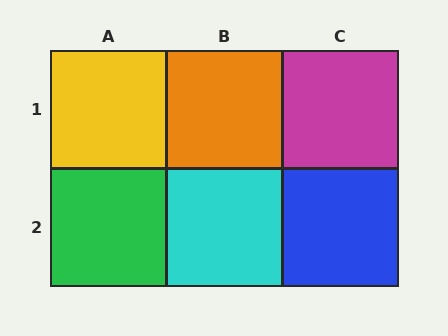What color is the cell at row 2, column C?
Blue.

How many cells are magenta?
1 cell is magenta.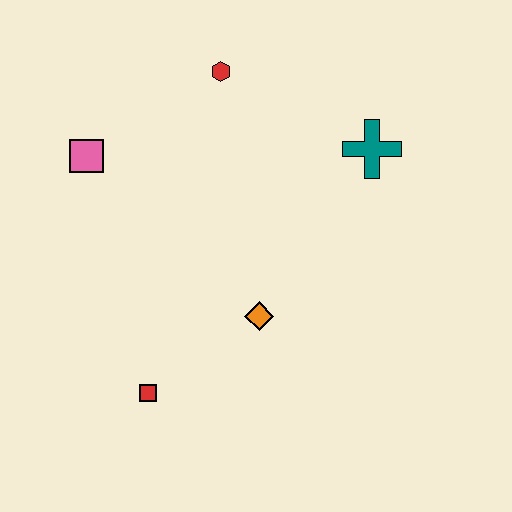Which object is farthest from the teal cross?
The red square is farthest from the teal cross.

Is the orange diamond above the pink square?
No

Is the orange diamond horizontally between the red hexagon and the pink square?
No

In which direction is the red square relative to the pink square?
The red square is below the pink square.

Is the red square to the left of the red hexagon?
Yes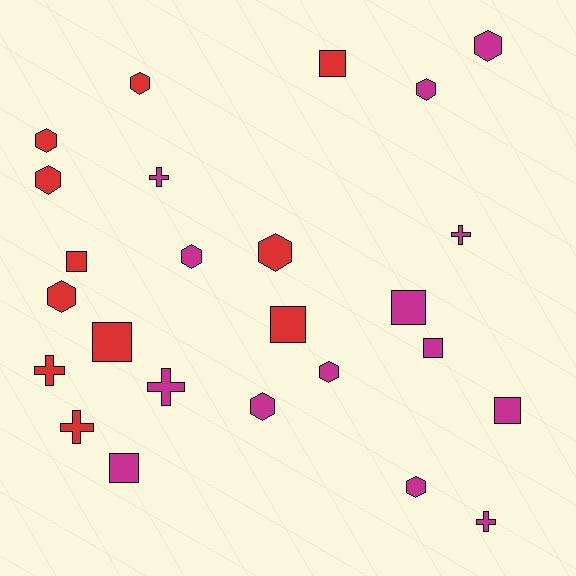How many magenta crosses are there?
There are 4 magenta crosses.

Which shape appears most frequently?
Hexagon, with 11 objects.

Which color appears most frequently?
Magenta, with 14 objects.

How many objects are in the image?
There are 25 objects.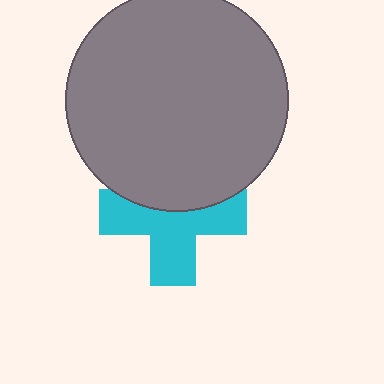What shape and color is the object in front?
The object in front is a gray circle.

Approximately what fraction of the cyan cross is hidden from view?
Roughly 39% of the cyan cross is hidden behind the gray circle.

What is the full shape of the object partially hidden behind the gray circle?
The partially hidden object is a cyan cross.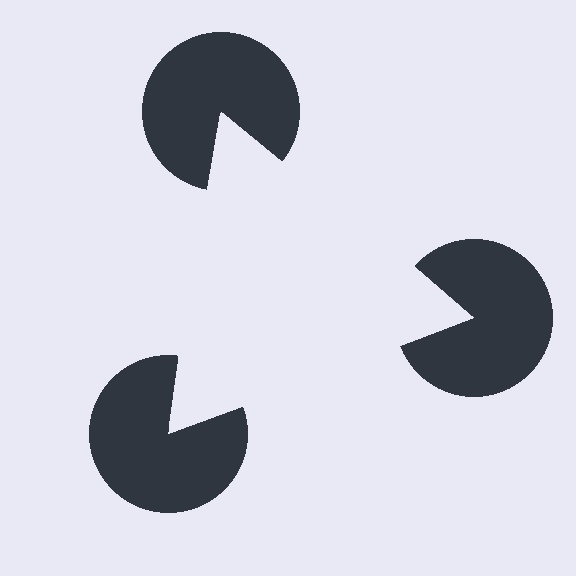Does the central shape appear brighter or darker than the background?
It typically appears slightly brighter than the background, even though no actual brightness change is drawn.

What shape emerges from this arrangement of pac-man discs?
An illusory triangle — its edges are inferred from the aligned wedge cuts in the pac-man discs, not physically drawn.